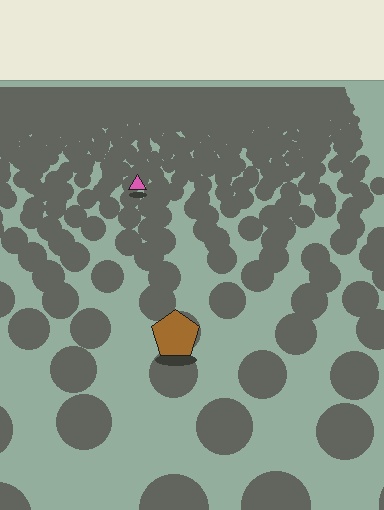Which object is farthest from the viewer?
The pink triangle is farthest from the viewer. It appears smaller and the ground texture around it is denser.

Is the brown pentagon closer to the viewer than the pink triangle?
Yes. The brown pentagon is closer — you can tell from the texture gradient: the ground texture is coarser near it.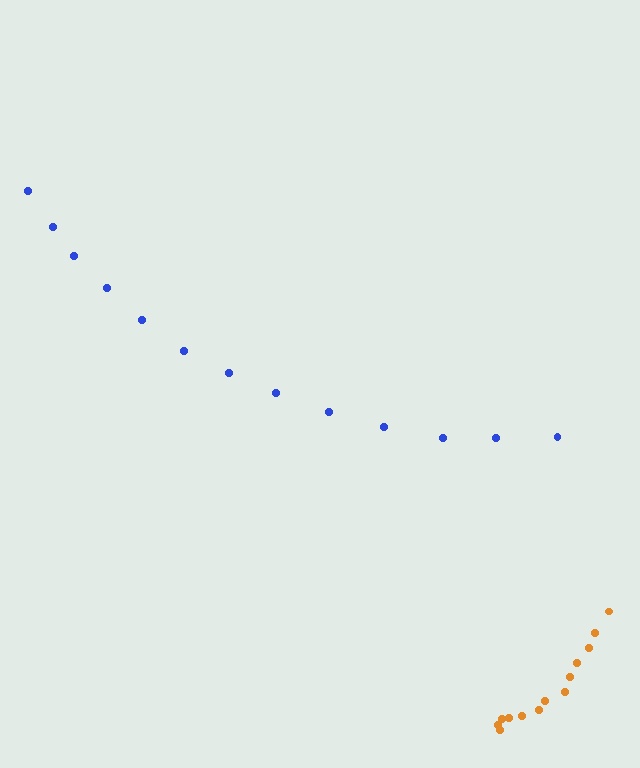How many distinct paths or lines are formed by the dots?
There are 2 distinct paths.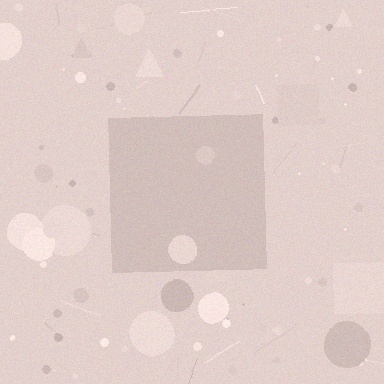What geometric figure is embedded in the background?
A square is embedded in the background.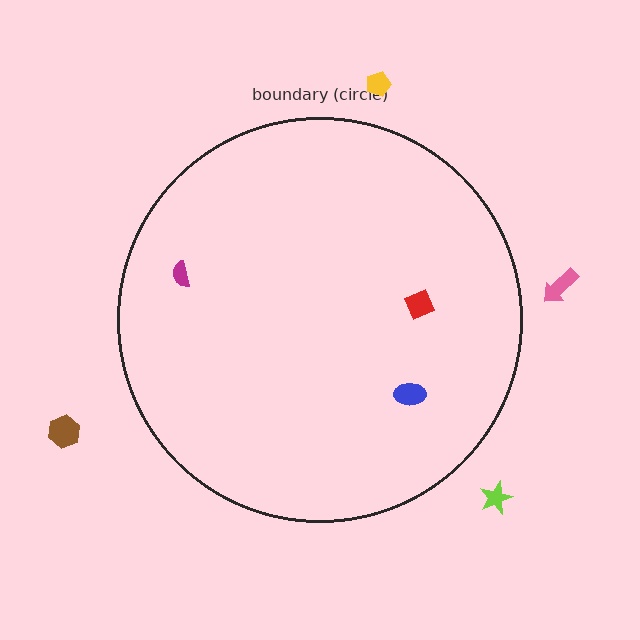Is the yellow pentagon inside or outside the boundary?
Outside.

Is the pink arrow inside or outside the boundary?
Outside.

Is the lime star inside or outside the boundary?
Outside.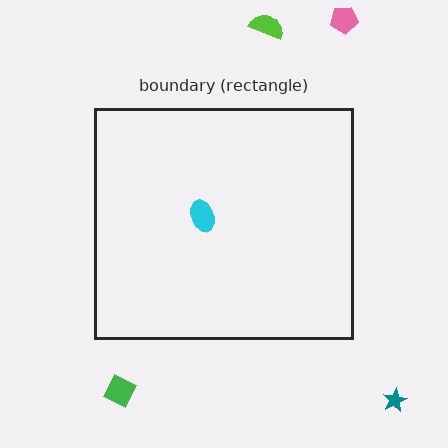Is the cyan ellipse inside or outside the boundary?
Inside.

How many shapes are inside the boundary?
1 inside, 4 outside.